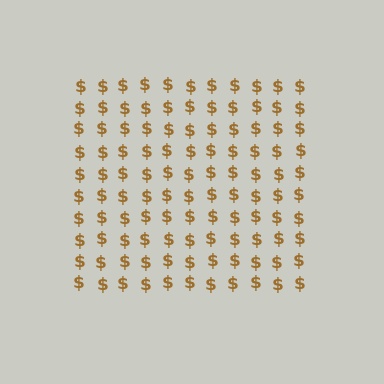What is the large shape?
The large shape is a square.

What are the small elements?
The small elements are dollar signs.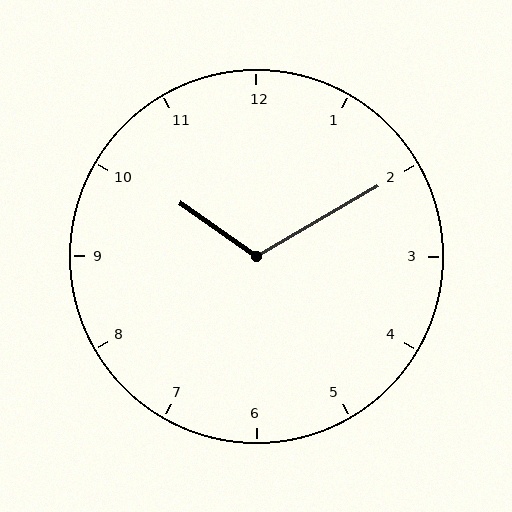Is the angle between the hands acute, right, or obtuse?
It is obtuse.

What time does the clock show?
10:10.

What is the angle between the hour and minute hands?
Approximately 115 degrees.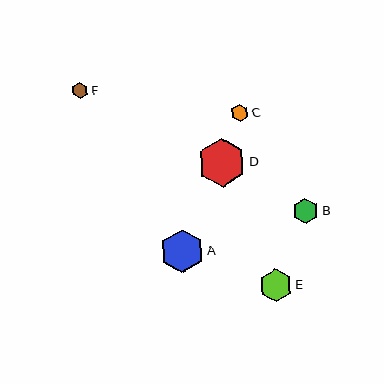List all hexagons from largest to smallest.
From largest to smallest: D, A, E, B, C, F.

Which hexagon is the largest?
Hexagon D is the largest with a size of approximately 48 pixels.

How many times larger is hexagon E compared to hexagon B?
Hexagon E is approximately 1.3 times the size of hexagon B.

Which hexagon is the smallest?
Hexagon F is the smallest with a size of approximately 17 pixels.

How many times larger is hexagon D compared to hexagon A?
Hexagon D is approximately 1.1 times the size of hexagon A.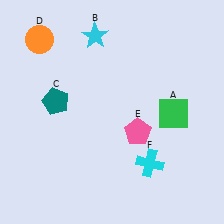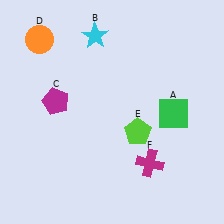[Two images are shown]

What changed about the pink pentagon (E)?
In Image 1, E is pink. In Image 2, it changed to lime.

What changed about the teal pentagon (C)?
In Image 1, C is teal. In Image 2, it changed to magenta.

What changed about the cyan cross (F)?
In Image 1, F is cyan. In Image 2, it changed to magenta.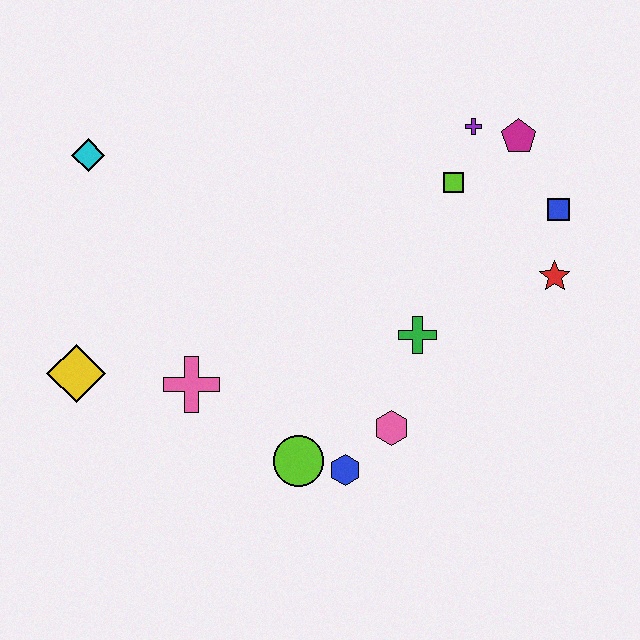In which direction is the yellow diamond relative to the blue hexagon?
The yellow diamond is to the left of the blue hexagon.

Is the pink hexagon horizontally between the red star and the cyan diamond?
Yes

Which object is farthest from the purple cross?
The yellow diamond is farthest from the purple cross.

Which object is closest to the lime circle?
The blue hexagon is closest to the lime circle.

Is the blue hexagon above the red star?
No